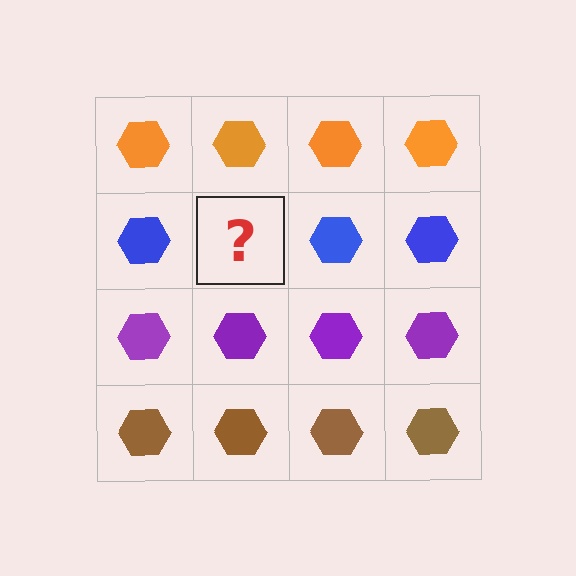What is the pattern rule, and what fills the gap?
The rule is that each row has a consistent color. The gap should be filled with a blue hexagon.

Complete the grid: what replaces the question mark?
The question mark should be replaced with a blue hexagon.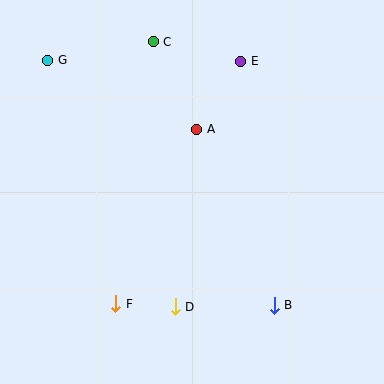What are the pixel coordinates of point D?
Point D is at (175, 307).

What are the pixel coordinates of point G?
Point G is at (48, 60).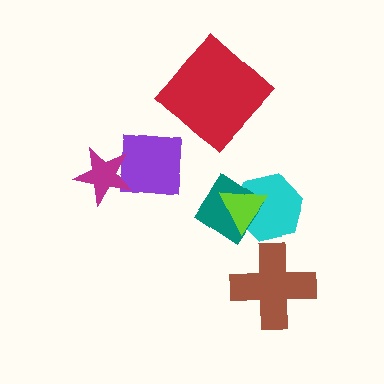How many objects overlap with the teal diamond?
2 objects overlap with the teal diamond.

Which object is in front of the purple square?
The magenta star is in front of the purple square.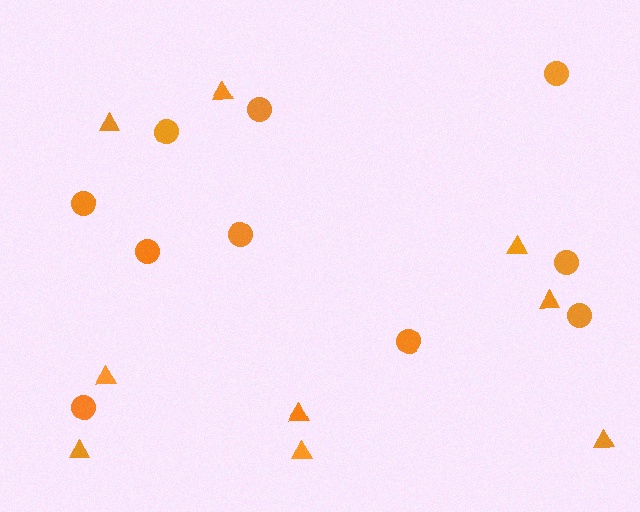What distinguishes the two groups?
There are 2 groups: one group of circles (10) and one group of triangles (9).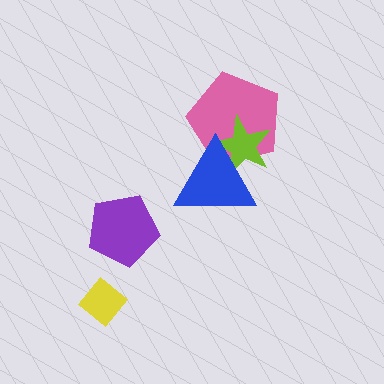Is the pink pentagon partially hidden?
Yes, it is partially covered by another shape.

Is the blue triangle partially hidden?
No, no other shape covers it.